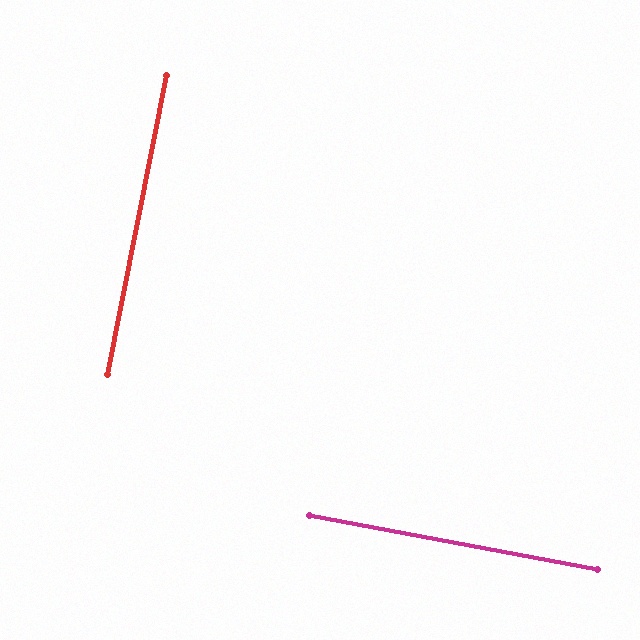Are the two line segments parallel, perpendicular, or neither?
Perpendicular — they meet at approximately 90°.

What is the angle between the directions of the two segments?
Approximately 90 degrees.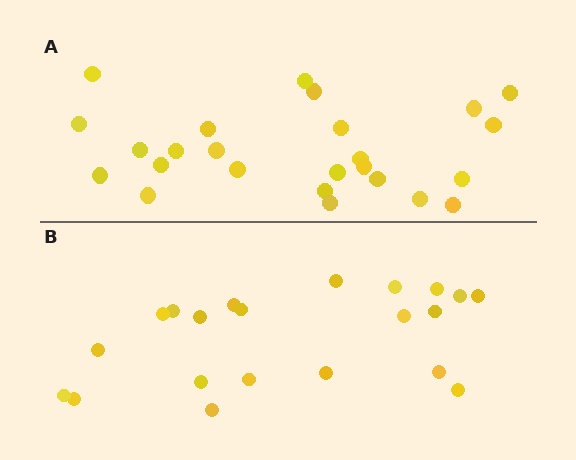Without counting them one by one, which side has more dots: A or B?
Region A (the top region) has more dots.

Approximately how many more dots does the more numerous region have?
Region A has about 4 more dots than region B.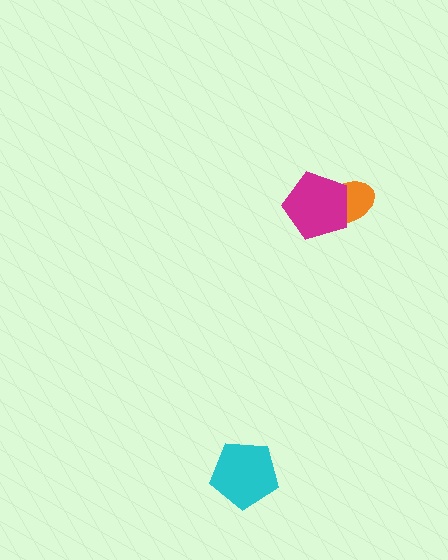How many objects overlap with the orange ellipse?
1 object overlaps with the orange ellipse.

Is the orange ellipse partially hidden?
Yes, it is partially covered by another shape.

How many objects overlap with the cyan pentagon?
0 objects overlap with the cyan pentagon.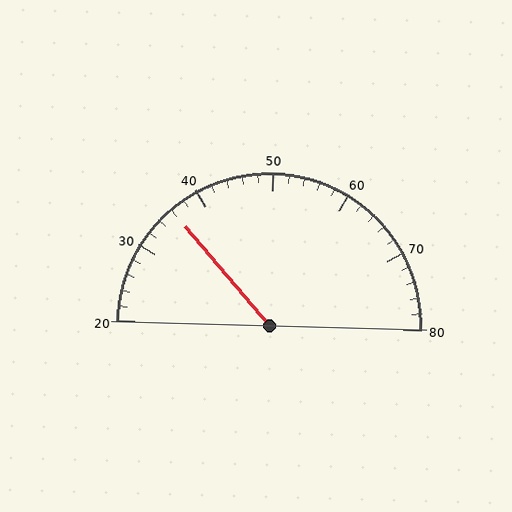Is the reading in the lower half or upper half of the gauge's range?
The reading is in the lower half of the range (20 to 80).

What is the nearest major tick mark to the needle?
The nearest major tick mark is 40.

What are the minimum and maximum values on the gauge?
The gauge ranges from 20 to 80.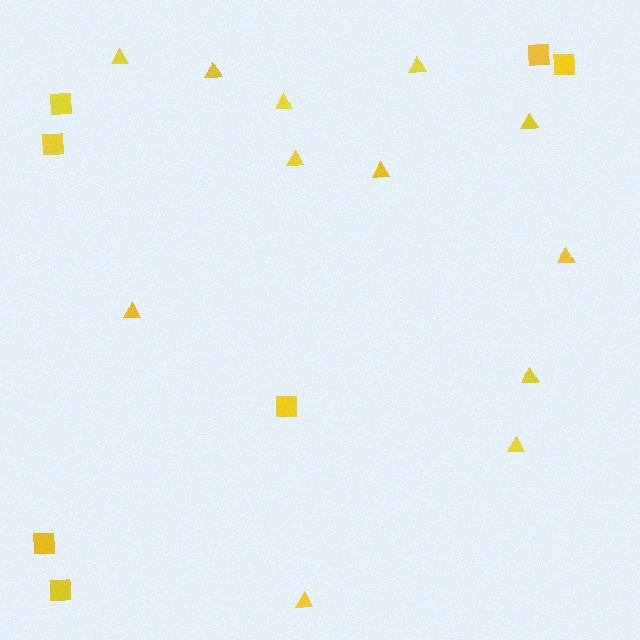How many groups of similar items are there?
There are 2 groups: one group of squares (7) and one group of triangles (12).